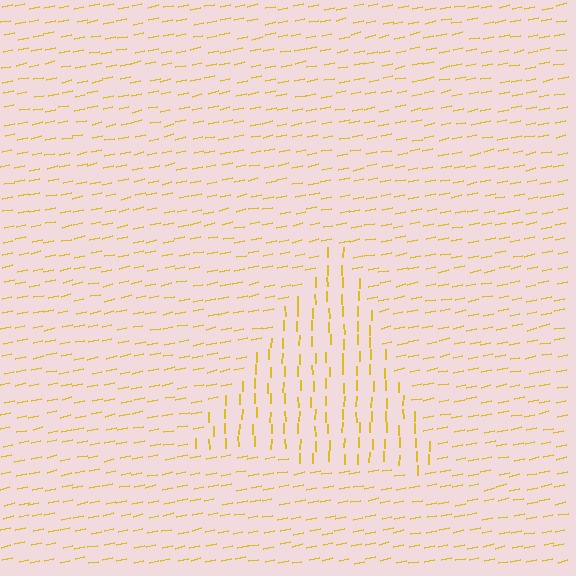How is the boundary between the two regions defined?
The boundary is defined purely by a change in line orientation (approximately 78 degrees difference). All lines are the same color and thickness.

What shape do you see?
I see a triangle.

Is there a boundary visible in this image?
Yes, there is a texture boundary formed by a change in line orientation.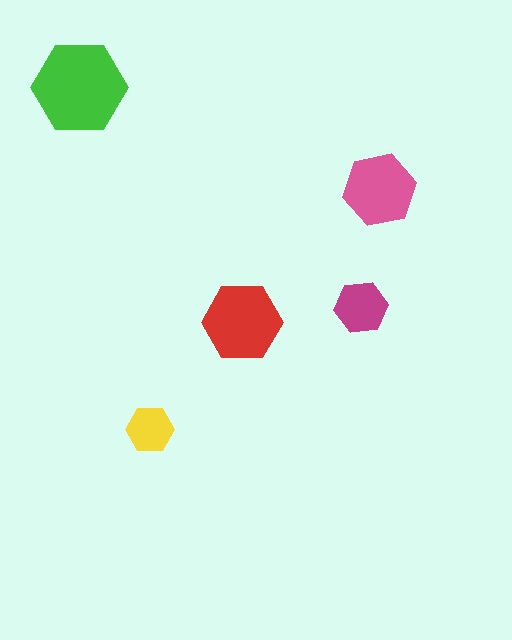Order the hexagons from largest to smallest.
the green one, the red one, the pink one, the magenta one, the yellow one.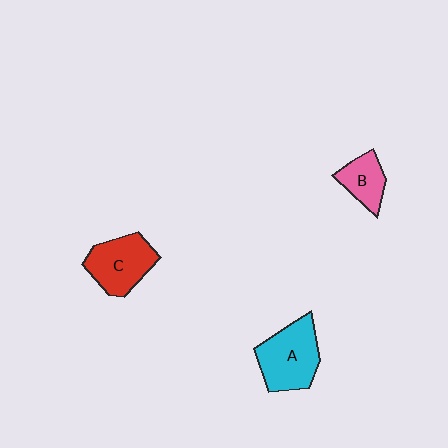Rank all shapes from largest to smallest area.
From largest to smallest: A (cyan), C (red), B (pink).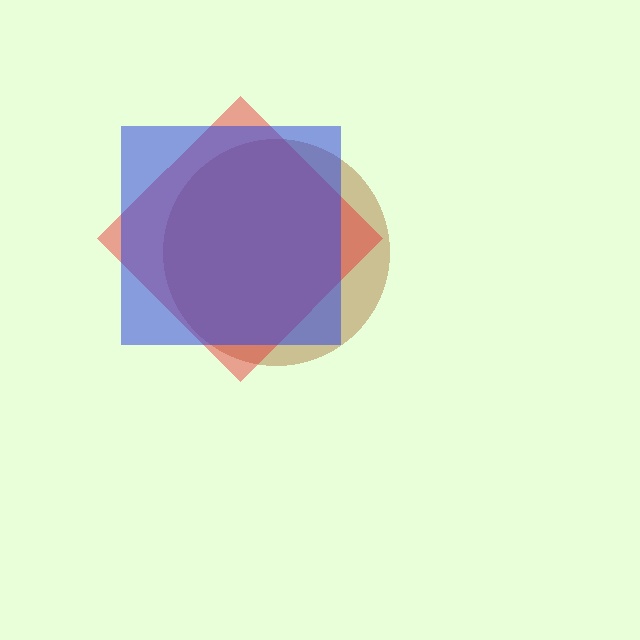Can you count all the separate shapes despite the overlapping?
Yes, there are 3 separate shapes.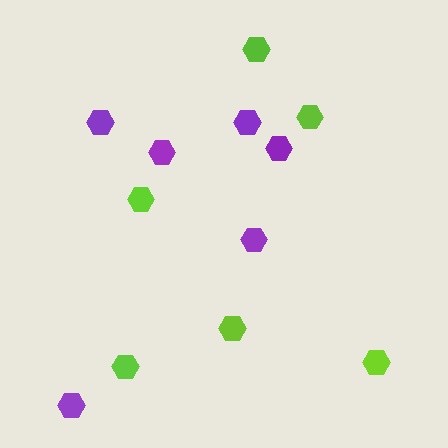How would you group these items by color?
There are 2 groups: one group of lime hexagons (6) and one group of purple hexagons (6).